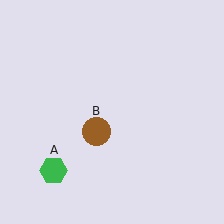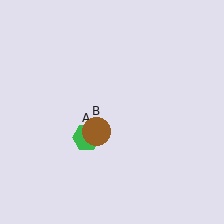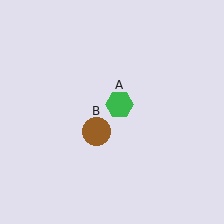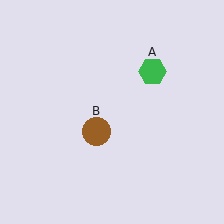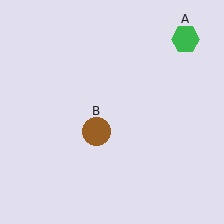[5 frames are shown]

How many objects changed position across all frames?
1 object changed position: green hexagon (object A).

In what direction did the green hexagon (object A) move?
The green hexagon (object A) moved up and to the right.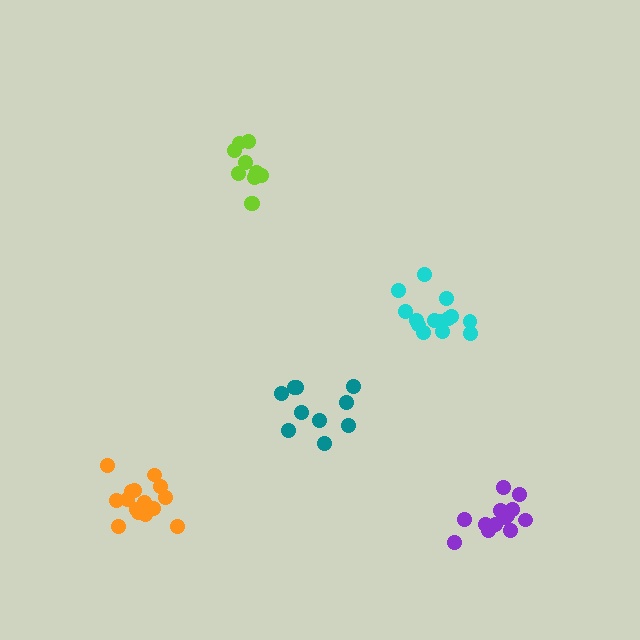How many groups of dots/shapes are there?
There are 5 groups.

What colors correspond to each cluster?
The clusters are colored: orange, teal, lime, cyan, purple.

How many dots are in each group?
Group 1: 15 dots, Group 2: 10 dots, Group 3: 10 dots, Group 4: 14 dots, Group 5: 13 dots (62 total).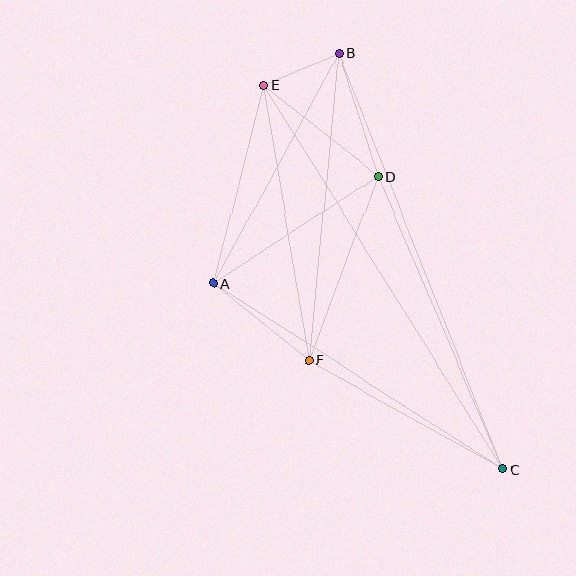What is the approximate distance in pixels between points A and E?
The distance between A and E is approximately 204 pixels.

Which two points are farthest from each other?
Points C and E are farthest from each other.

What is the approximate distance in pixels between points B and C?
The distance between B and C is approximately 447 pixels.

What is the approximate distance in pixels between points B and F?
The distance between B and F is approximately 309 pixels.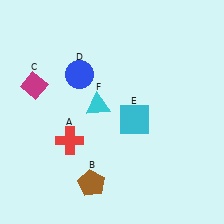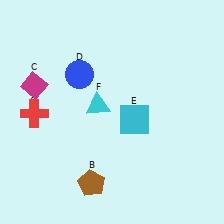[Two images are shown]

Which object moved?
The red cross (A) moved left.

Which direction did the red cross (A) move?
The red cross (A) moved left.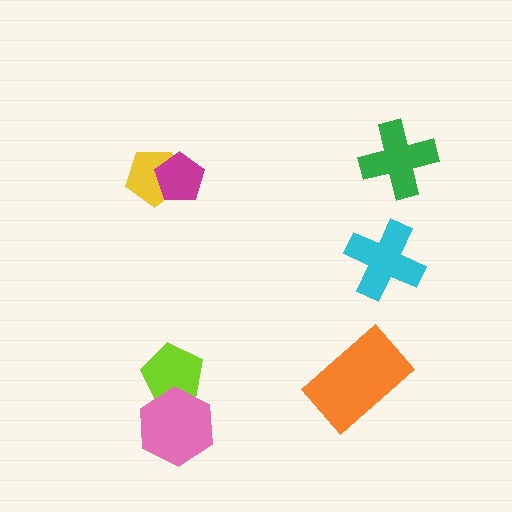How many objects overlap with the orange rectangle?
0 objects overlap with the orange rectangle.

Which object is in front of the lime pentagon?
The pink hexagon is in front of the lime pentagon.